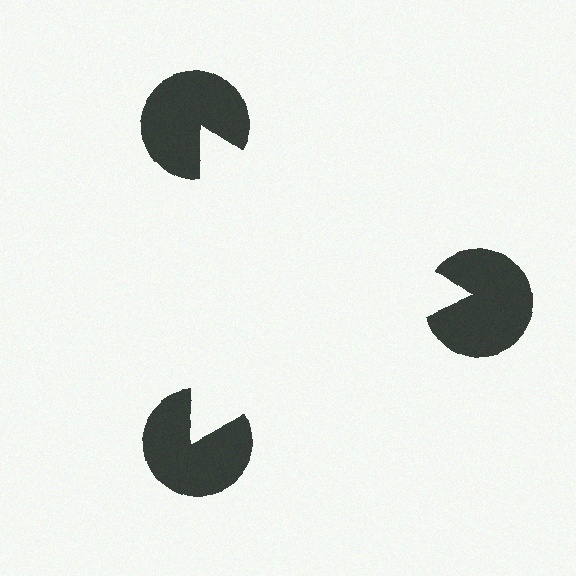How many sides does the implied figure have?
3 sides.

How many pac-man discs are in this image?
There are 3 — one at each vertex of the illusory triangle.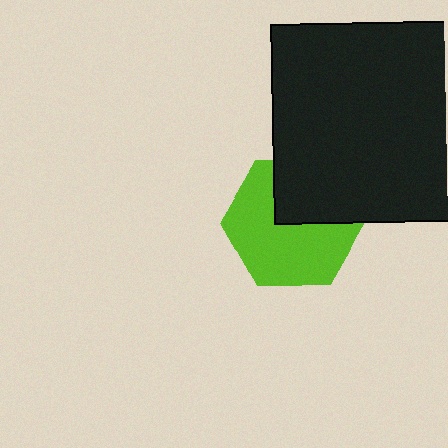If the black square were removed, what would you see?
You would see the complete lime hexagon.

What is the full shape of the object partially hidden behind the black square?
The partially hidden object is a lime hexagon.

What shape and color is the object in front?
The object in front is a black square.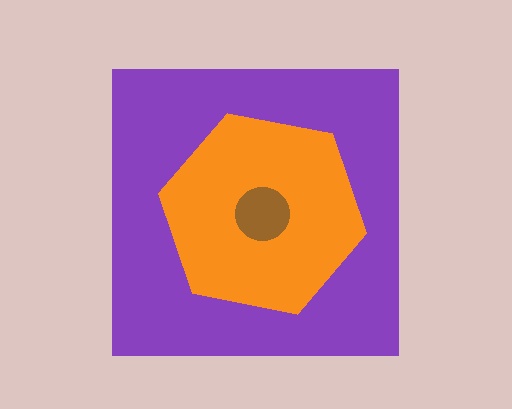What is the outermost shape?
The purple square.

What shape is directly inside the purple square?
The orange hexagon.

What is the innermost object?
The brown circle.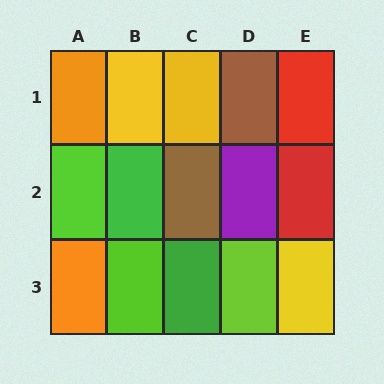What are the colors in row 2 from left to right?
Lime, green, brown, purple, red.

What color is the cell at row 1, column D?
Brown.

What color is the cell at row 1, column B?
Yellow.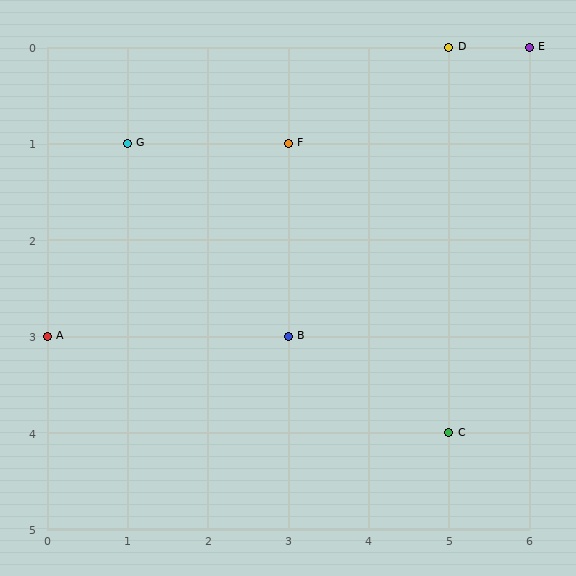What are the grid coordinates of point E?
Point E is at grid coordinates (6, 0).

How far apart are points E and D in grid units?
Points E and D are 1 column apart.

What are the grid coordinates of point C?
Point C is at grid coordinates (5, 4).